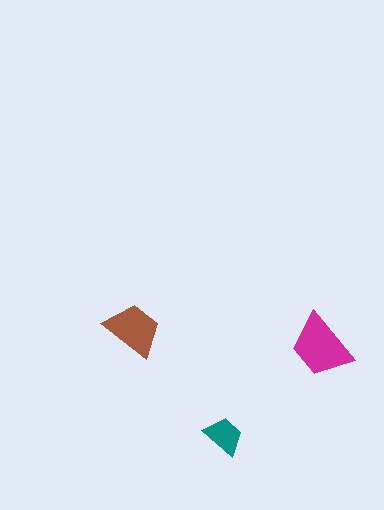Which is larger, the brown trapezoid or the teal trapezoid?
The brown one.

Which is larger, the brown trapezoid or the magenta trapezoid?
The magenta one.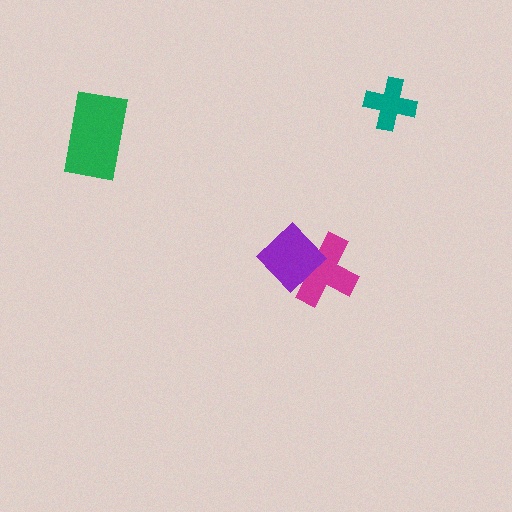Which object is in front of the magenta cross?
The purple diamond is in front of the magenta cross.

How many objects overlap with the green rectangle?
0 objects overlap with the green rectangle.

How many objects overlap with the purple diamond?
1 object overlaps with the purple diamond.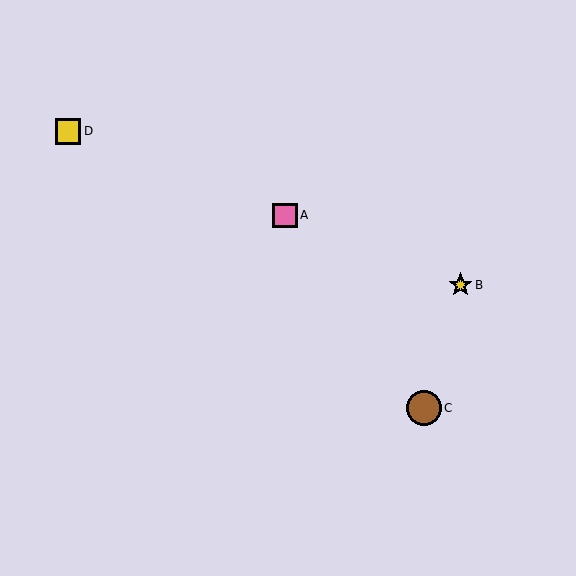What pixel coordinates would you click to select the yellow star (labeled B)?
Click at (461, 285) to select the yellow star B.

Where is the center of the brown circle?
The center of the brown circle is at (424, 408).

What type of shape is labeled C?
Shape C is a brown circle.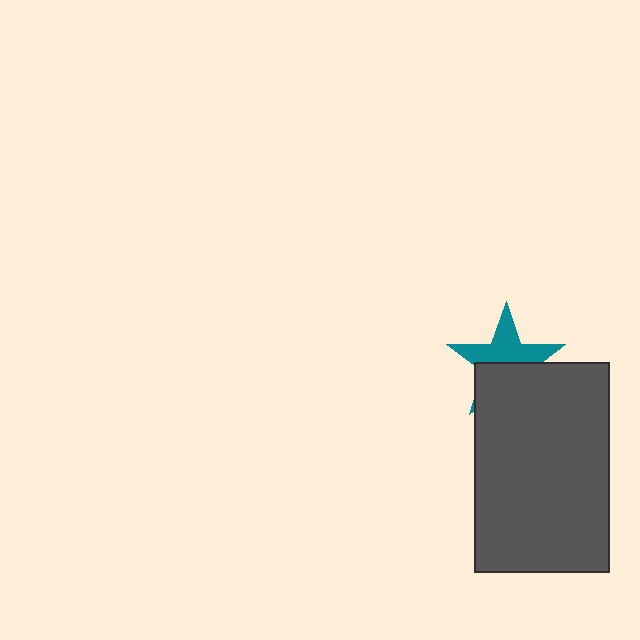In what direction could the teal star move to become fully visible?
The teal star could move up. That would shift it out from behind the dark gray rectangle entirely.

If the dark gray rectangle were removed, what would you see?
You would see the complete teal star.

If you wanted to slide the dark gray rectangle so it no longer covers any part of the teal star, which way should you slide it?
Slide it down — that is the most direct way to separate the two shapes.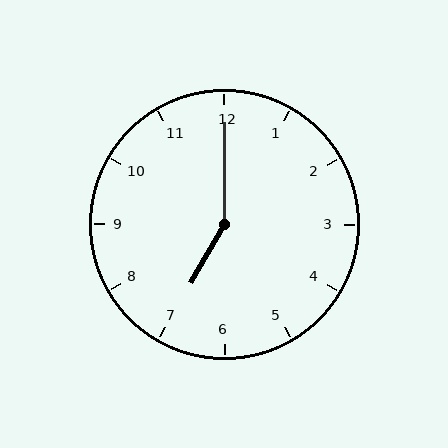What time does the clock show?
7:00.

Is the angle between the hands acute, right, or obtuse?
It is obtuse.